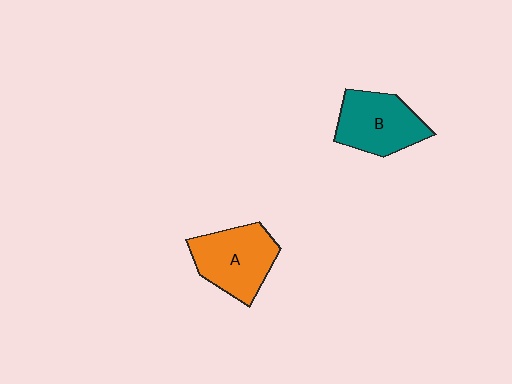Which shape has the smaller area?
Shape B (teal).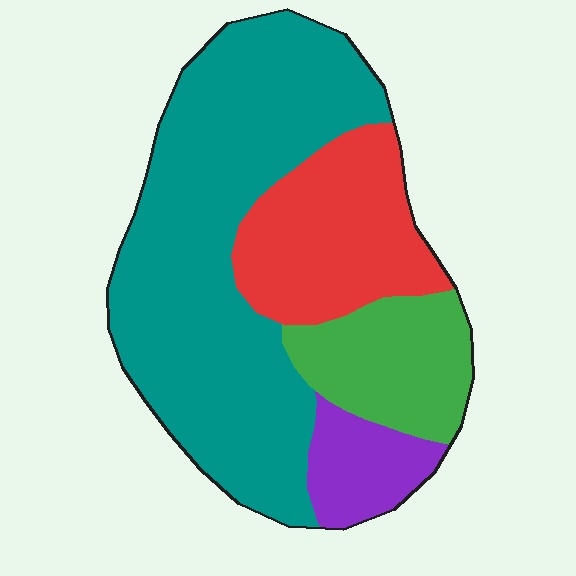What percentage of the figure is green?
Green takes up about one sixth (1/6) of the figure.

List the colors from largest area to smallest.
From largest to smallest: teal, red, green, purple.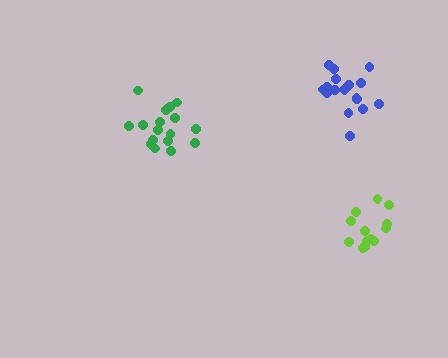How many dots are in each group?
Group 1: 18 dots, Group 2: 13 dots, Group 3: 18 dots (49 total).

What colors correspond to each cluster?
The clusters are colored: green, lime, blue.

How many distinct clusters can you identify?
There are 3 distinct clusters.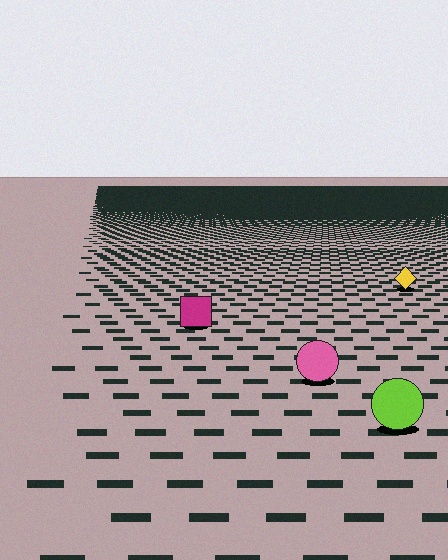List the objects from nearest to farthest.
From nearest to farthest: the lime circle, the pink circle, the magenta square, the yellow diamond.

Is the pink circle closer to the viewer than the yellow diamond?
Yes. The pink circle is closer — you can tell from the texture gradient: the ground texture is coarser near it.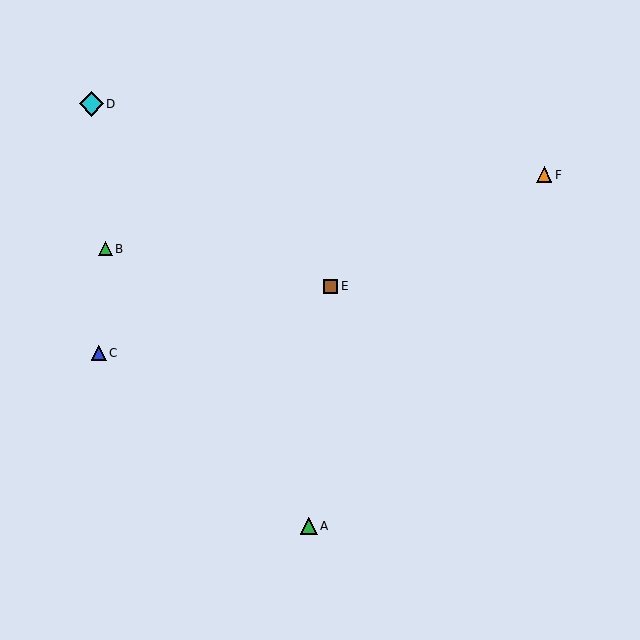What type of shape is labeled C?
Shape C is a blue triangle.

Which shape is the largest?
The cyan diamond (labeled D) is the largest.